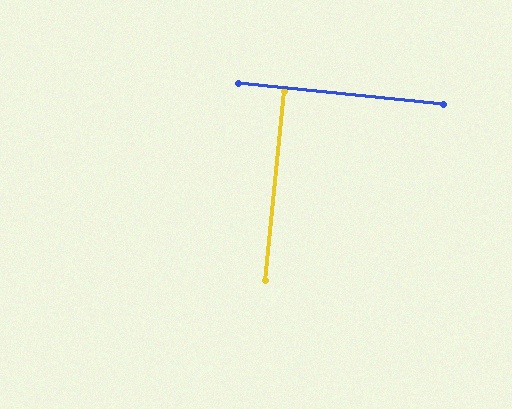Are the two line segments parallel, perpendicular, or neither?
Perpendicular — they meet at approximately 90°.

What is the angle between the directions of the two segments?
Approximately 90 degrees.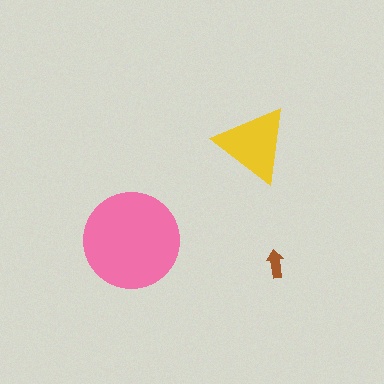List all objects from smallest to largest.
The brown arrow, the yellow triangle, the pink circle.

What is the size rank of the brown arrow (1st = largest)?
3rd.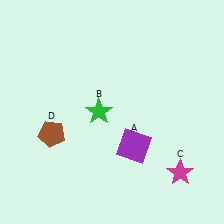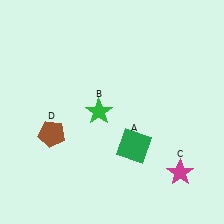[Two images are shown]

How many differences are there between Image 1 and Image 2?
There is 1 difference between the two images.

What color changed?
The square (A) changed from purple in Image 1 to green in Image 2.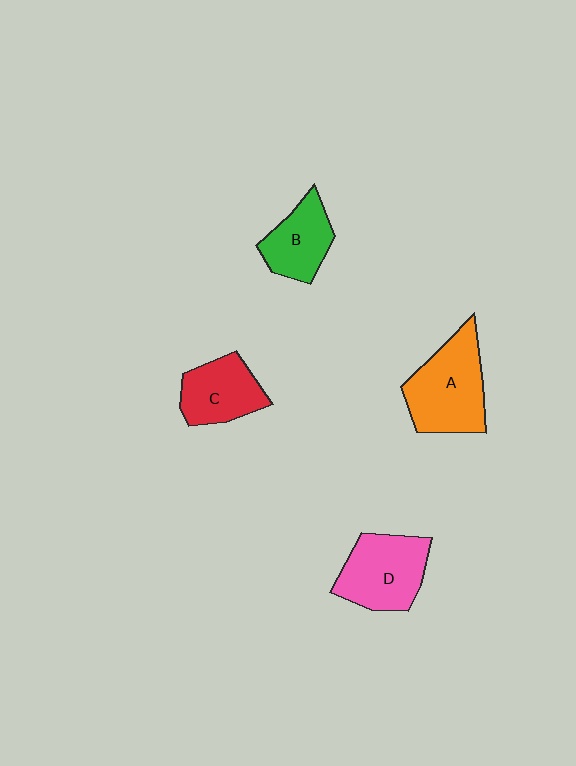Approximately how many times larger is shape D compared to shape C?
Approximately 1.3 times.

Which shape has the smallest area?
Shape B (green).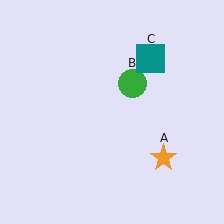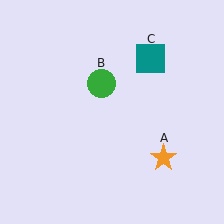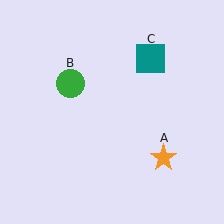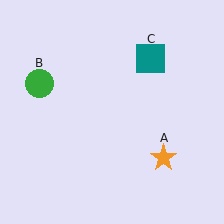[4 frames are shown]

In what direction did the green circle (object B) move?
The green circle (object B) moved left.